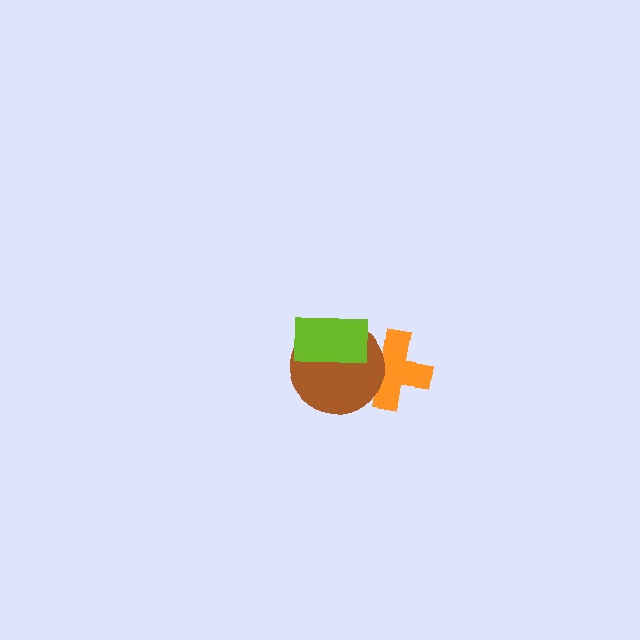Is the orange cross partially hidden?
Yes, it is partially covered by another shape.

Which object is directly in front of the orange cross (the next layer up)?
The brown circle is directly in front of the orange cross.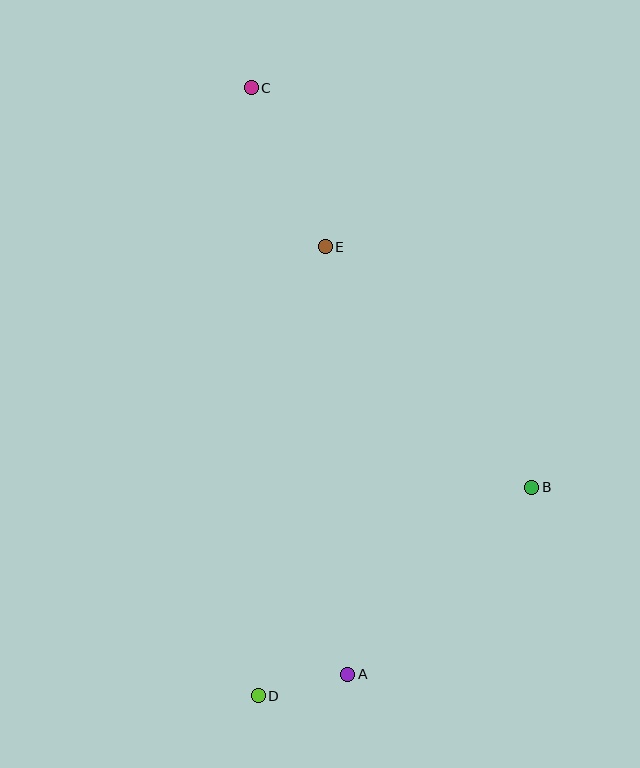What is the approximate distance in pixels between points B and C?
The distance between B and C is approximately 488 pixels.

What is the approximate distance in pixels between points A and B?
The distance between A and B is approximately 262 pixels.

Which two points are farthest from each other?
Points C and D are farthest from each other.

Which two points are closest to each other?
Points A and D are closest to each other.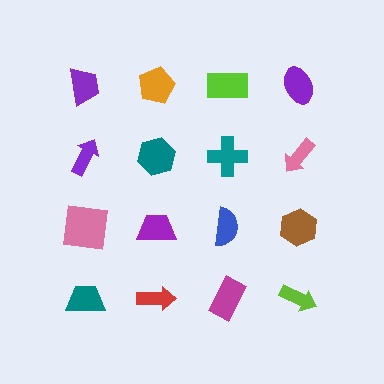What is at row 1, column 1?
A purple trapezoid.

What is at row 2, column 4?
A pink arrow.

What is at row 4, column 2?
A red arrow.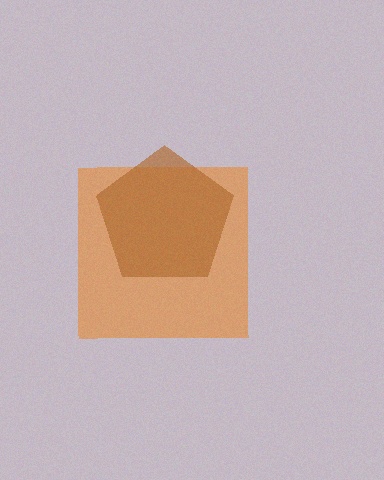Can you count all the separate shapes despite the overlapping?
Yes, there are 2 separate shapes.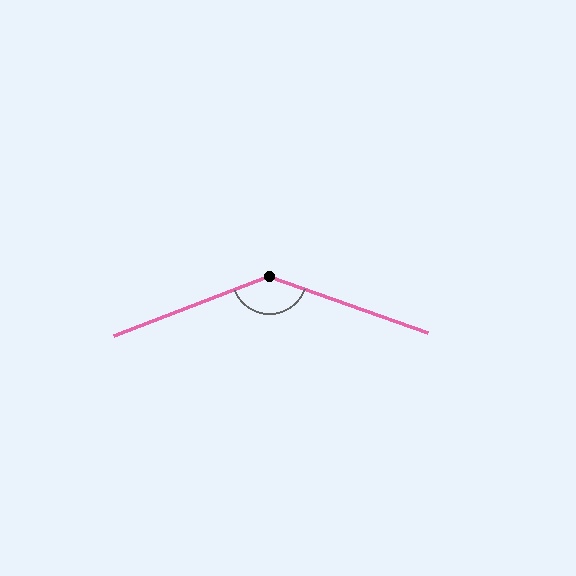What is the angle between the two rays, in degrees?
Approximately 139 degrees.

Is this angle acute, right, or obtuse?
It is obtuse.